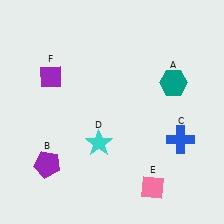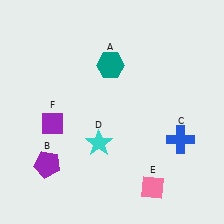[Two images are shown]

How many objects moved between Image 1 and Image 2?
2 objects moved between the two images.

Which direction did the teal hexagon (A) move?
The teal hexagon (A) moved left.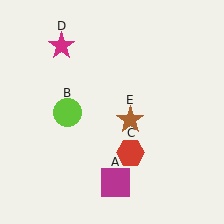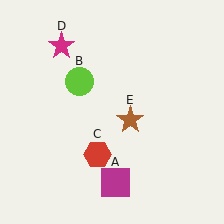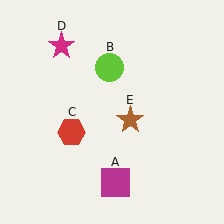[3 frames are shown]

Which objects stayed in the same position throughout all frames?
Magenta square (object A) and magenta star (object D) and brown star (object E) remained stationary.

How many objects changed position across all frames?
2 objects changed position: lime circle (object B), red hexagon (object C).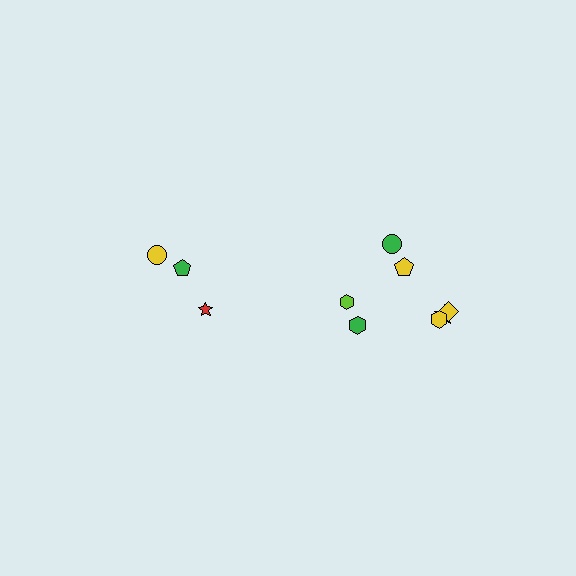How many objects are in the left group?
There are 3 objects.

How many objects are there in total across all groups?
There are 10 objects.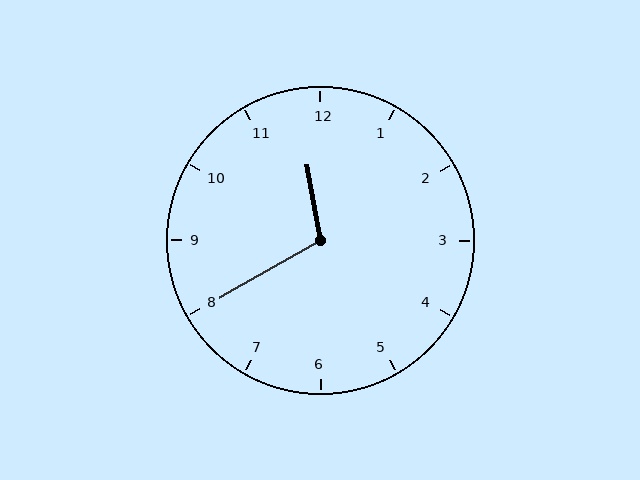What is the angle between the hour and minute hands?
Approximately 110 degrees.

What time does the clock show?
11:40.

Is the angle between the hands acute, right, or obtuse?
It is obtuse.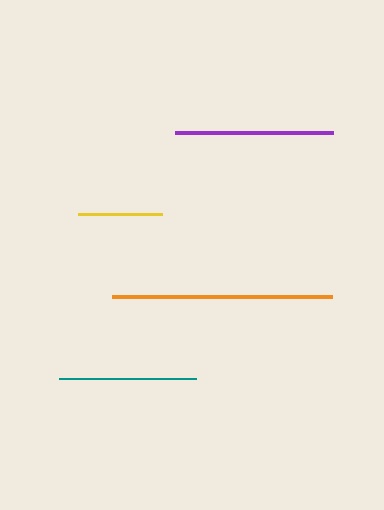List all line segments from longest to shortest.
From longest to shortest: orange, purple, teal, yellow.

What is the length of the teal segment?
The teal segment is approximately 136 pixels long.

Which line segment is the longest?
The orange line is the longest at approximately 220 pixels.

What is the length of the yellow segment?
The yellow segment is approximately 84 pixels long.